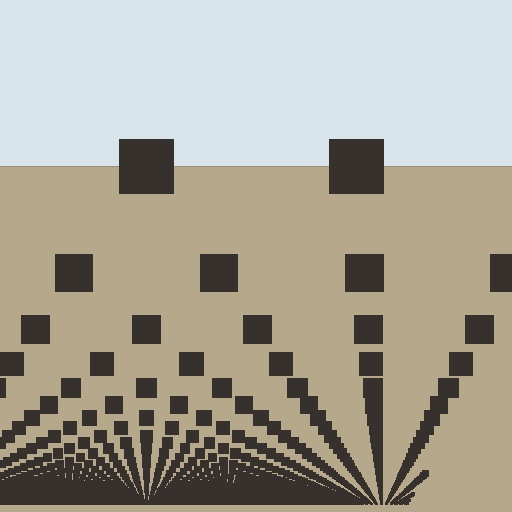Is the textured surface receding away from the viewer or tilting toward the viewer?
The surface appears to tilt toward the viewer. Texture elements get larger and sparser toward the top.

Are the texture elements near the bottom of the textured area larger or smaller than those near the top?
Smaller. The gradient is inverted — elements near the bottom are smaller and denser.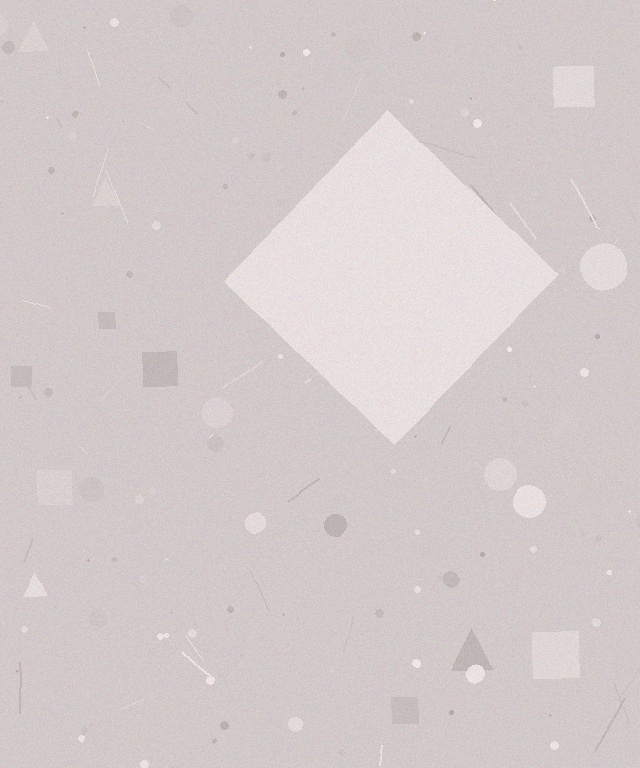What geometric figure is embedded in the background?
A diamond is embedded in the background.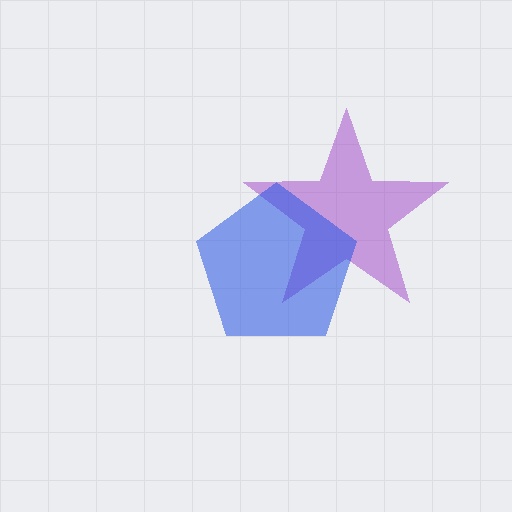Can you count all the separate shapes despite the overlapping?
Yes, there are 2 separate shapes.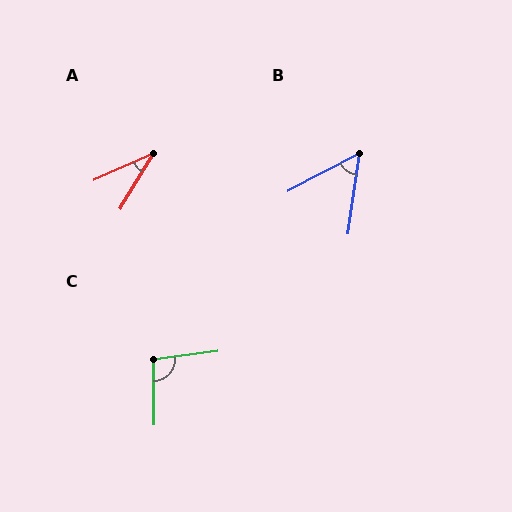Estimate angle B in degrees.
Approximately 54 degrees.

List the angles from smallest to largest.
A (35°), B (54°), C (97°).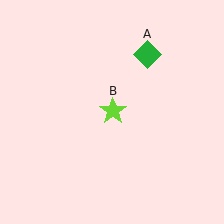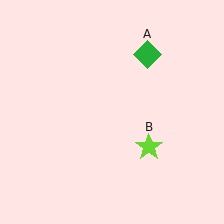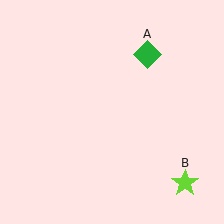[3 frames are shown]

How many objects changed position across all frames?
1 object changed position: lime star (object B).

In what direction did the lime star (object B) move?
The lime star (object B) moved down and to the right.